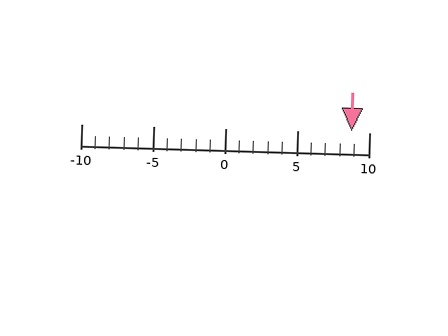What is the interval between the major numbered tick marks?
The major tick marks are spaced 5 units apart.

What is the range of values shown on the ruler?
The ruler shows values from -10 to 10.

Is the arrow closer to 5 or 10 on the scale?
The arrow is closer to 10.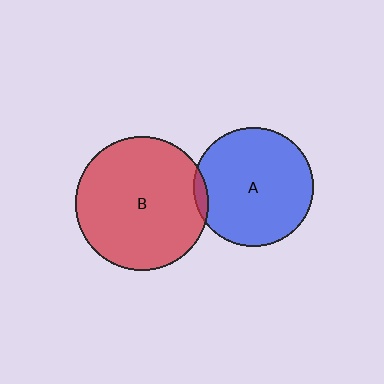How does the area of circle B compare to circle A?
Approximately 1.3 times.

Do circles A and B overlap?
Yes.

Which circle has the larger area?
Circle B (red).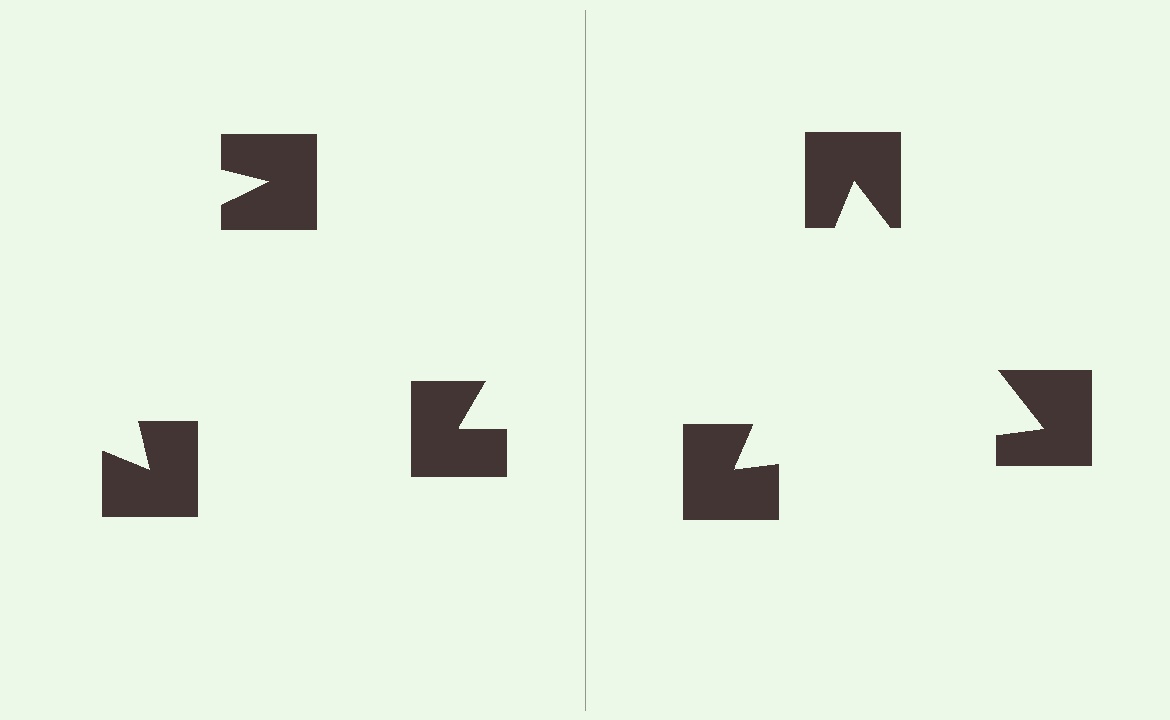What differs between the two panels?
The notched squares are positioned identically on both sides; only the wedge orientations differ. On the right they align to a triangle; on the left they are misaligned.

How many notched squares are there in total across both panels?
6 — 3 on each side.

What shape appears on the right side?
An illusory triangle.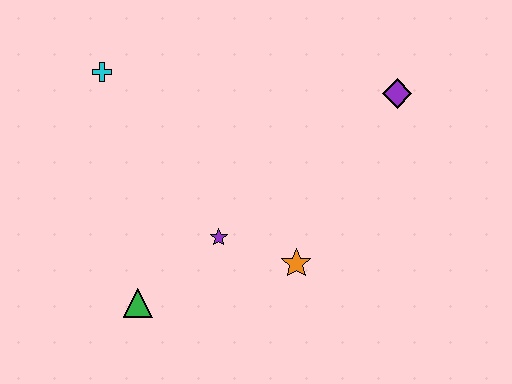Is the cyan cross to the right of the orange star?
No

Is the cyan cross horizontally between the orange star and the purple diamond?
No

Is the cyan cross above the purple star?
Yes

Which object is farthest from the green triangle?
The purple diamond is farthest from the green triangle.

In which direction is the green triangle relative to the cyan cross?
The green triangle is below the cyan cross.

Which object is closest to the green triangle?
The purple star is closest to the green triangle.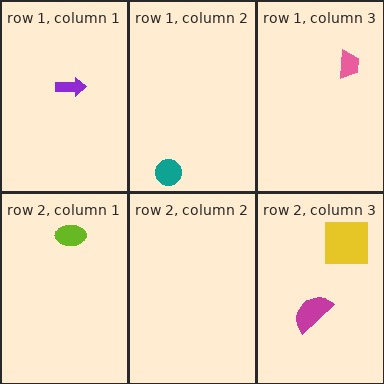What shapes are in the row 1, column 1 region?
The purple arrow.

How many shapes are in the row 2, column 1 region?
1.